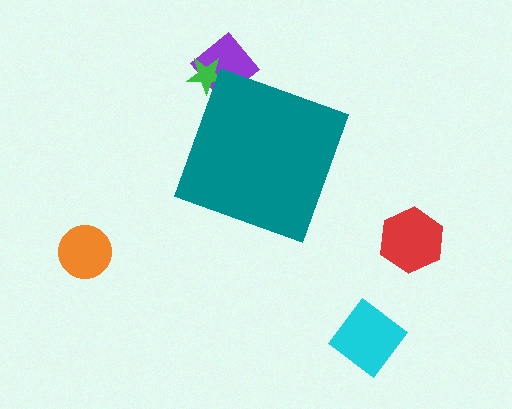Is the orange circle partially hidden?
No, the orange circle is fully visible.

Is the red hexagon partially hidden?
No, the red hexagon is fully visible.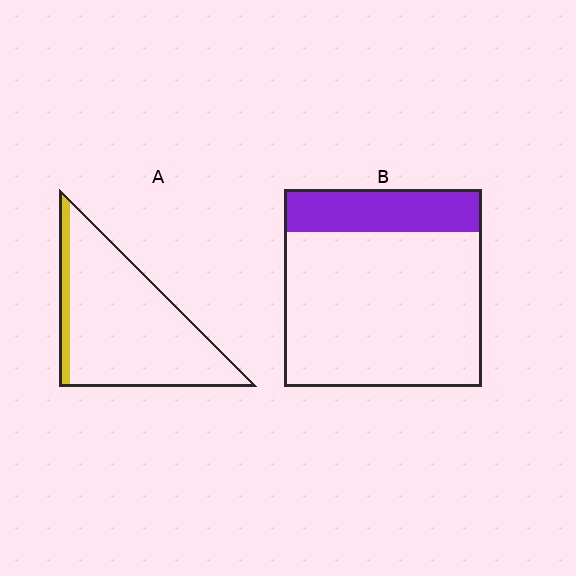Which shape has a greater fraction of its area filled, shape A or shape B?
Shape B.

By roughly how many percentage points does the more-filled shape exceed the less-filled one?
By roughly 10 percentage points (B over A).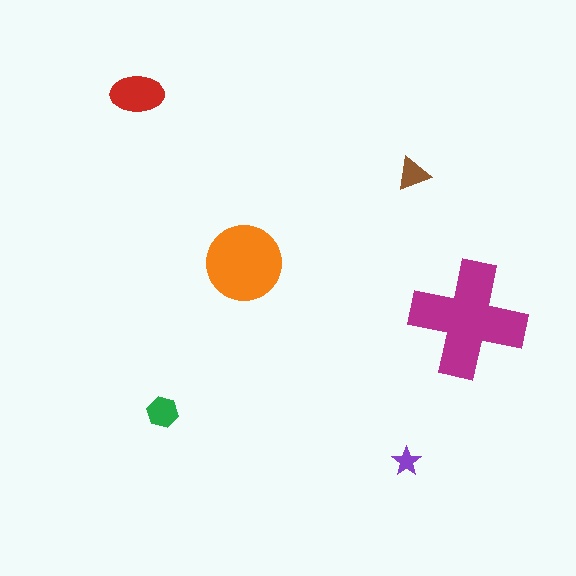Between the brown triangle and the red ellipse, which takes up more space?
The red ellipse.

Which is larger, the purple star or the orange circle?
The orange circle.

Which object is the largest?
The magenta cross.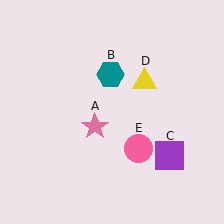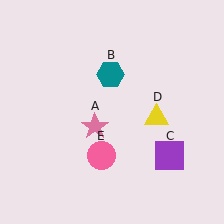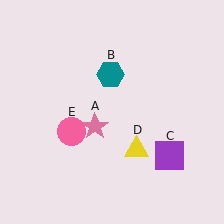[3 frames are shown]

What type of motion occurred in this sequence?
The yellow triangle (object D), pink circle (object E) rotated clockwise around the center of the scene.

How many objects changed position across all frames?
2 objects changed position: yellow triangle (object D), pink circle (object E).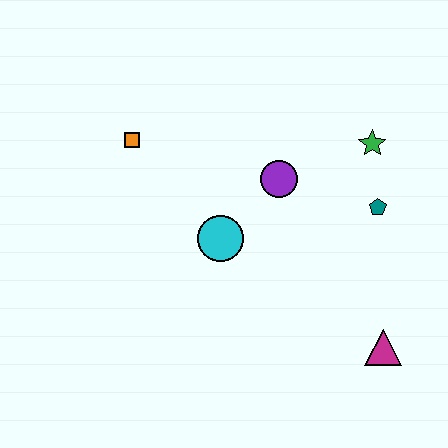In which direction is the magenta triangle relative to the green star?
The magenta triangle is below the green star.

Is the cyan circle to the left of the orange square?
No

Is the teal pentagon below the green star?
Yes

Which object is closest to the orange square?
The cyan circle is closest to the orange square.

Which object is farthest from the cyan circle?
The magenta triangle is farthest from the cyan circle.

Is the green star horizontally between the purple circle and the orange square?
No